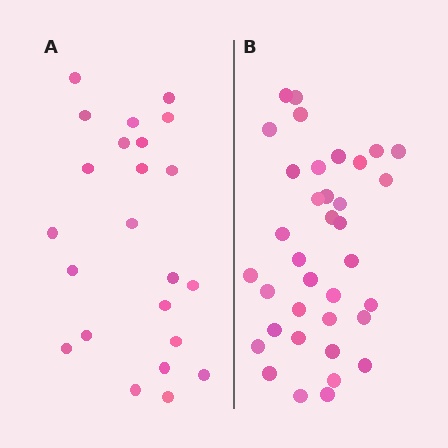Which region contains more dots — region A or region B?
Region B (the right region) has more dots.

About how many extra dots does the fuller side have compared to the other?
Region B has approximately 15 more dots than region A.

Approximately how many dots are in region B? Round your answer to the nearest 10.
About 40 dots. (The exact count is 36, which rounds to 40.)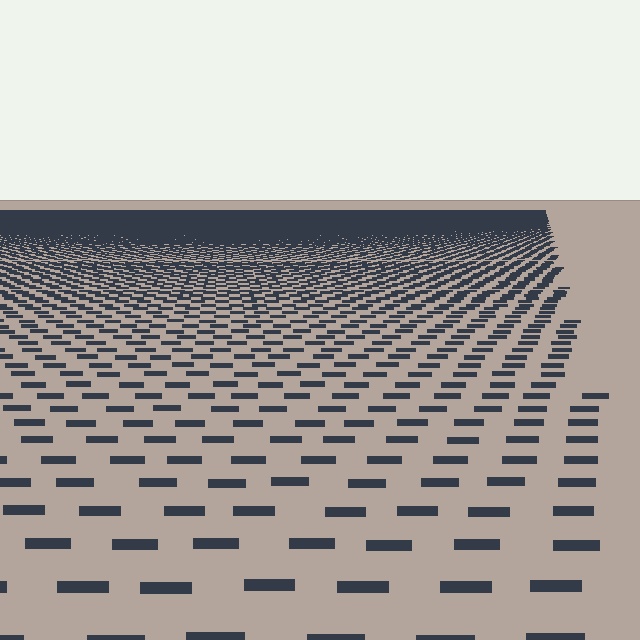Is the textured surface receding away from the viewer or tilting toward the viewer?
The surface is receding away from the viewer. Texture elements get smaller and denser toward the top.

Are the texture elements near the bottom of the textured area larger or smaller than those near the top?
Larger. Near the bottom, elements are closer to the viewer and appear at a bigger on-screen size.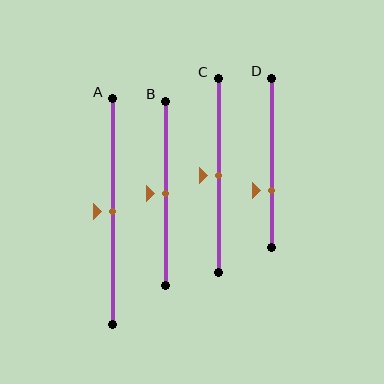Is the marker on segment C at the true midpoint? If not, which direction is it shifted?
Yes, the marker on segment C is at the true midpoint.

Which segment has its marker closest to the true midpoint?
Segment A has its marker closest to the true midpoint.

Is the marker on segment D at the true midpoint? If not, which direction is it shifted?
No, the marker on segment D is shifted downward by about 16% of the segment length.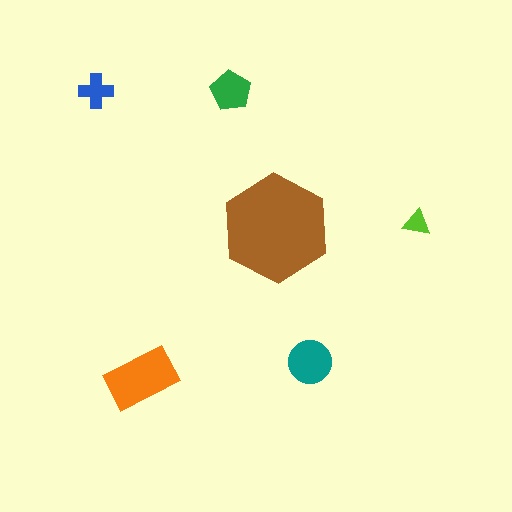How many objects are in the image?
There are 6 objects in the image.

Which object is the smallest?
The lime triangle.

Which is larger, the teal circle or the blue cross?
The teal circle.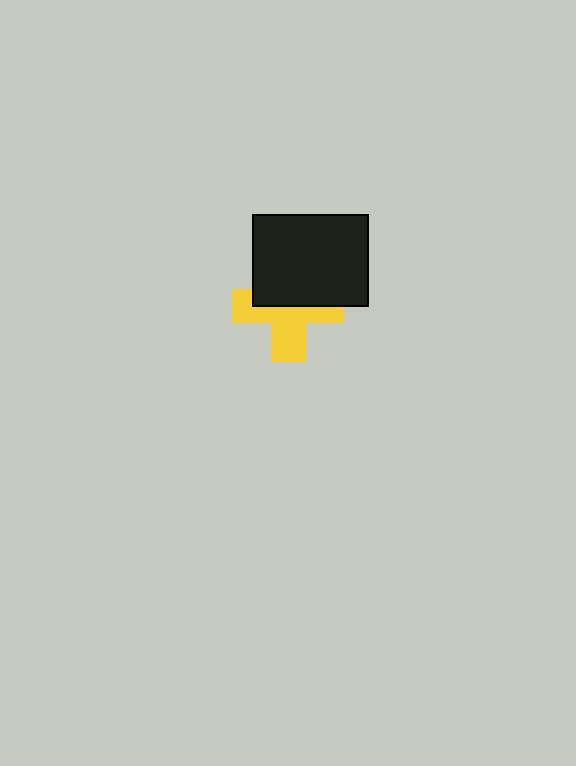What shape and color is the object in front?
The object in front is a black rectangle.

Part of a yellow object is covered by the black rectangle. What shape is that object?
It is a cross.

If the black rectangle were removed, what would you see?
You would see the complete yellow cross.